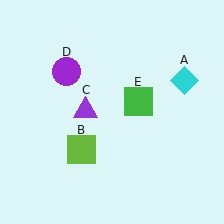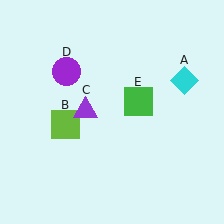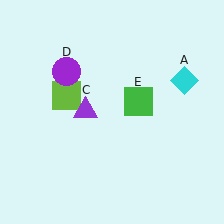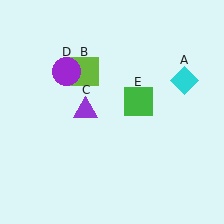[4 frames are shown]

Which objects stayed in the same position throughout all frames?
Cyan diamond (object A) and purple triangle (object C) and purple circle (object D) and green square (object E) remained stationary.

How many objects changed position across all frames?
1 object changed position: lime square (object B).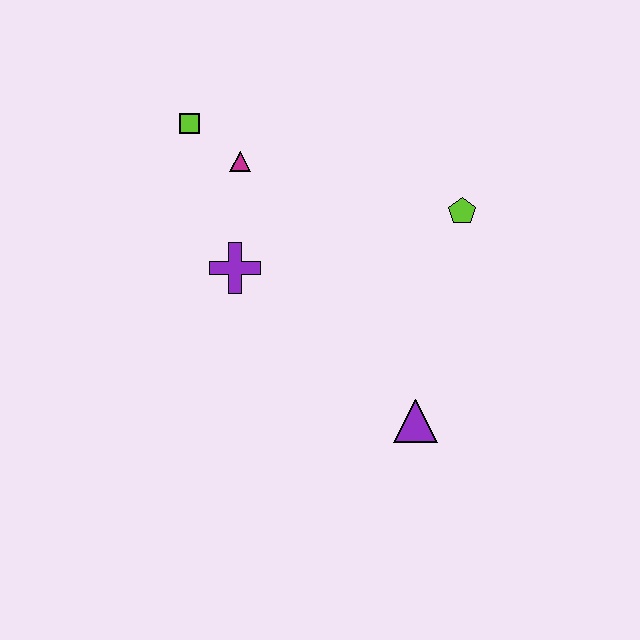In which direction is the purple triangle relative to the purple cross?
The purple triangle is to the right of the purple cross.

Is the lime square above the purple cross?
Yes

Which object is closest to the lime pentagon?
The purple triangle is closest to the lime pentagon.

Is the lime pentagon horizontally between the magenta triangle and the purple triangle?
No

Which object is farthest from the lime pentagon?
The lime square is farthest from the lime pentagon.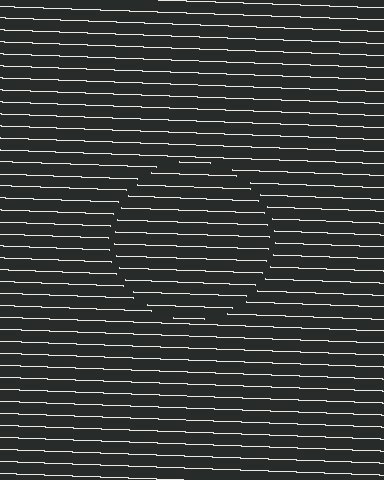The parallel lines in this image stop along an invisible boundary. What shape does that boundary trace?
An illusory circle. The interior of the shape contains the same grating, shifted by half a period — the contour is defined by the phase discontinuity where line-ends from the inner and outer gratings abut.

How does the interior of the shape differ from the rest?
The interior of the shape contains the same grating, shifted by half a period — the contour is defined by the phase discontinuity where line-ends from the inner and outer gratings abut.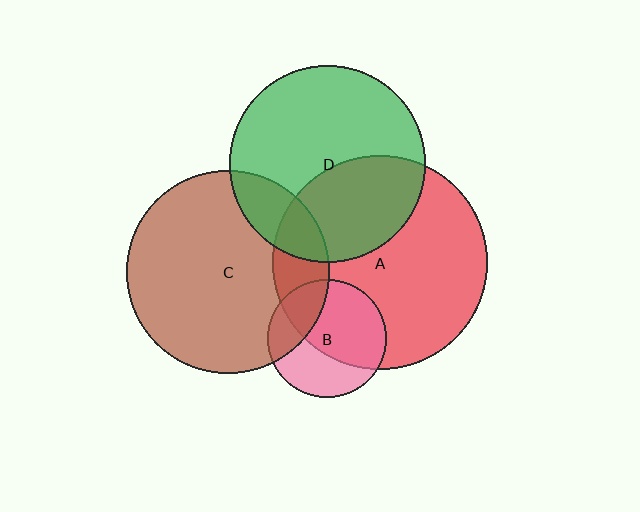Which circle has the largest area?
Circle A (red).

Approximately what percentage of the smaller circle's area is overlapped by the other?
Approximately 25%.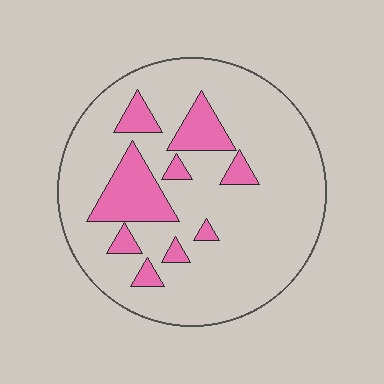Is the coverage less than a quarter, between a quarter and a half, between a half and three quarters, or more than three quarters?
Less than a quarter.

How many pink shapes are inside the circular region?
9.